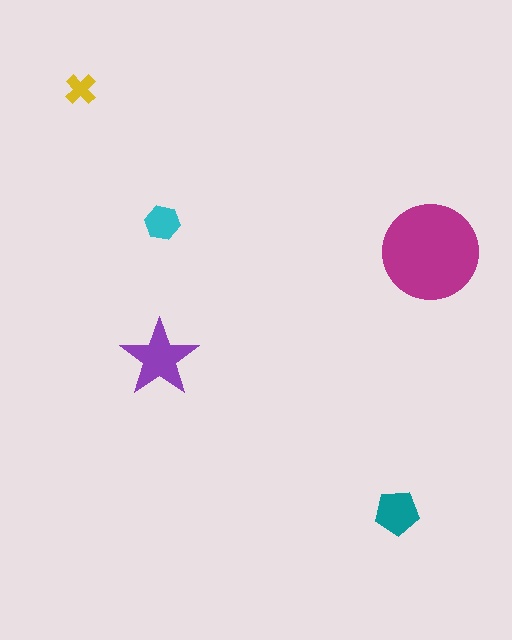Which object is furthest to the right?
The magenta circle is rightmost.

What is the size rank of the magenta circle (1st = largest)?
1st.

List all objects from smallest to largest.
The yellow cross, the cyan hexagon, the teal pentagon, the purple star, the magenta circle.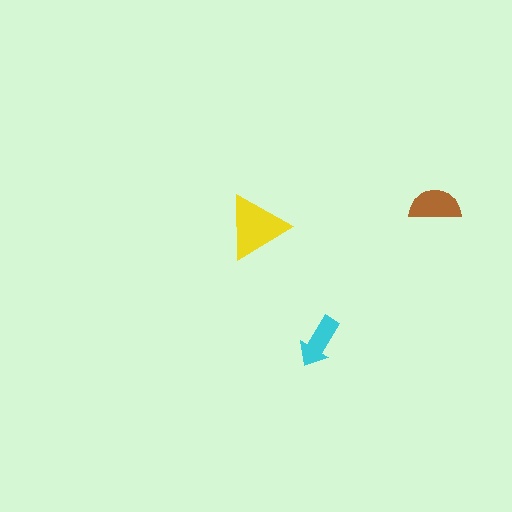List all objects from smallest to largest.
The cyan arrow, the brown semicircle, the yellow triangle.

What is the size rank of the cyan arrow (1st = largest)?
3rd.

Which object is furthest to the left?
The yellow triangle is leftmost.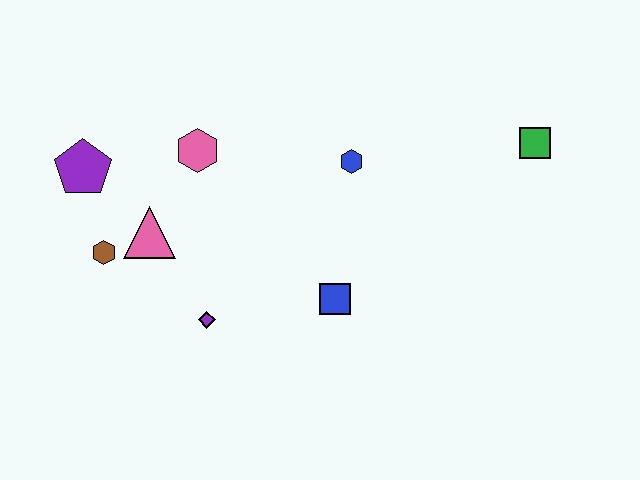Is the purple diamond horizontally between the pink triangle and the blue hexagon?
Yes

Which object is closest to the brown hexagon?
The pink triangle is closest to the brown hexagon.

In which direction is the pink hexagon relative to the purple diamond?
The pink hexagon is above the purple diamond.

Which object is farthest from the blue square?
The purple pentagon is farthest from the blue square.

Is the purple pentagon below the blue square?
No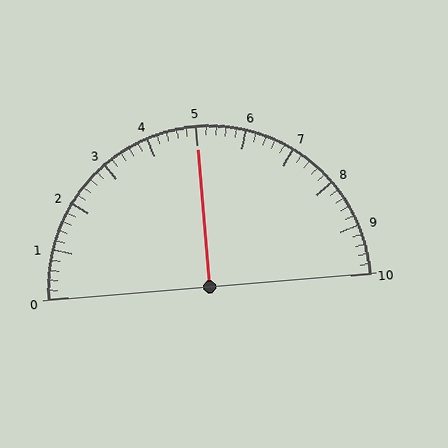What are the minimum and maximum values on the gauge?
The gauge ranges from 0 to 10.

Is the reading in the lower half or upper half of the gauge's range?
The reading is in the upper half of the range (0 to 10).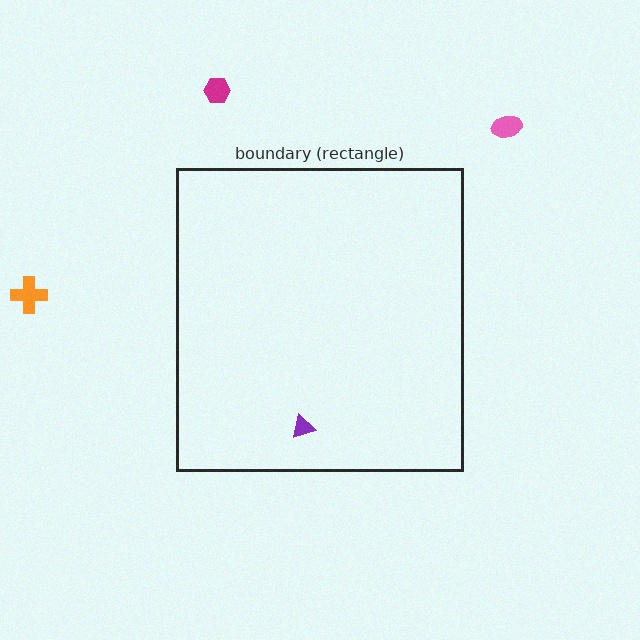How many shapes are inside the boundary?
1 inside, 3 outside.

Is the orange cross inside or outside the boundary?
Outside.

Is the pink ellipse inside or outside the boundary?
Outside.